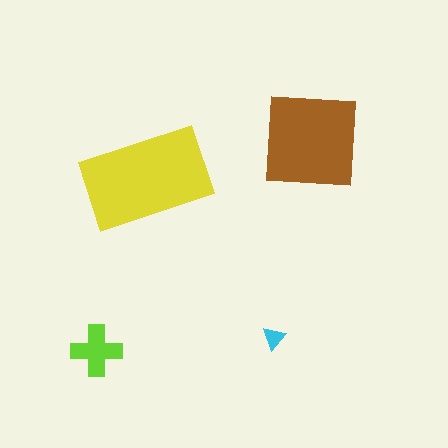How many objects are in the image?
There are 4 objects in the image.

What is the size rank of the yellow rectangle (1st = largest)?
1st.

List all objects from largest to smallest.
The yellow rectangle, the brown square, the lime cross, the cyan triangle.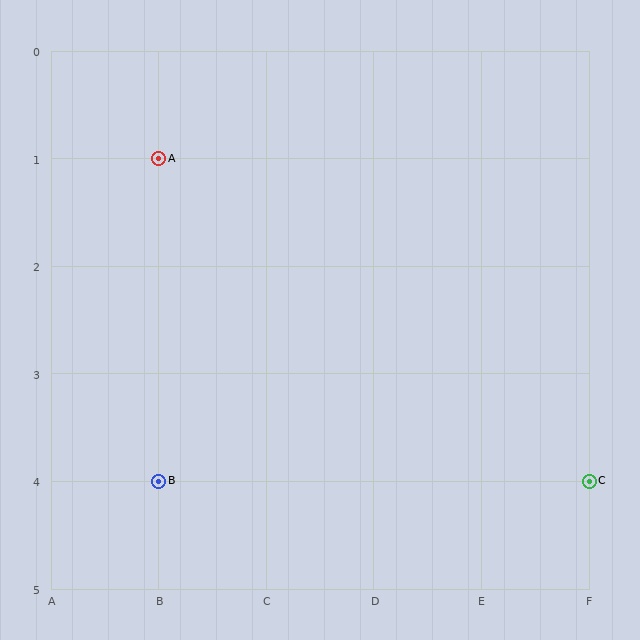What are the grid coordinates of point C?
Point C is at grid coordinates (F, 4).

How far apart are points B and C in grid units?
Points B and C are 4 columns apart.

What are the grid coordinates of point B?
Point B is at grid coordinates (B, 4).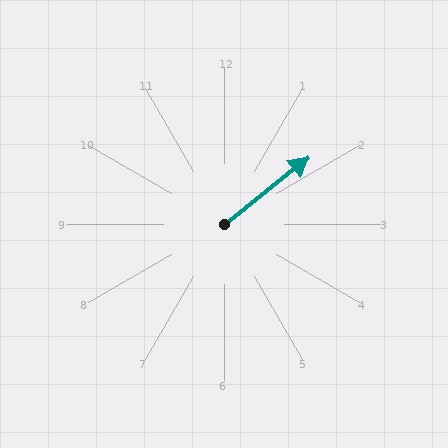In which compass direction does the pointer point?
Northeast.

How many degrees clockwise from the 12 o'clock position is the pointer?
Approximately 52 degrees.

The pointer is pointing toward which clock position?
Roughly 2 o'clock.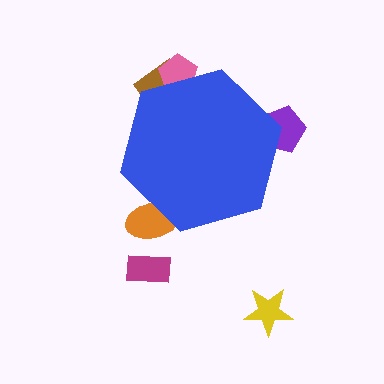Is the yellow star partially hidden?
No, the yellow star is fully visible.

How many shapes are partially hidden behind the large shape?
4 shapes are partially hidden.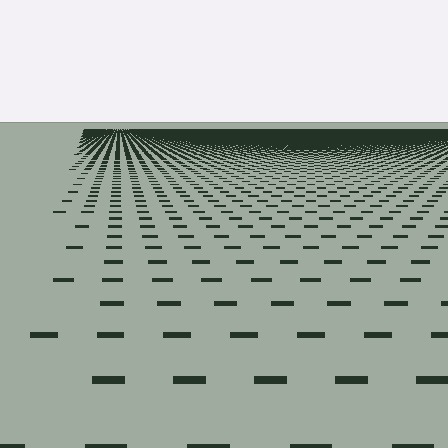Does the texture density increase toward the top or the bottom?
Density increases toward the top.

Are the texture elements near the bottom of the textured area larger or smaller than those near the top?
Larger. Near the bottom, elements are closer to the viewer and appear at a bigger on-screen size.